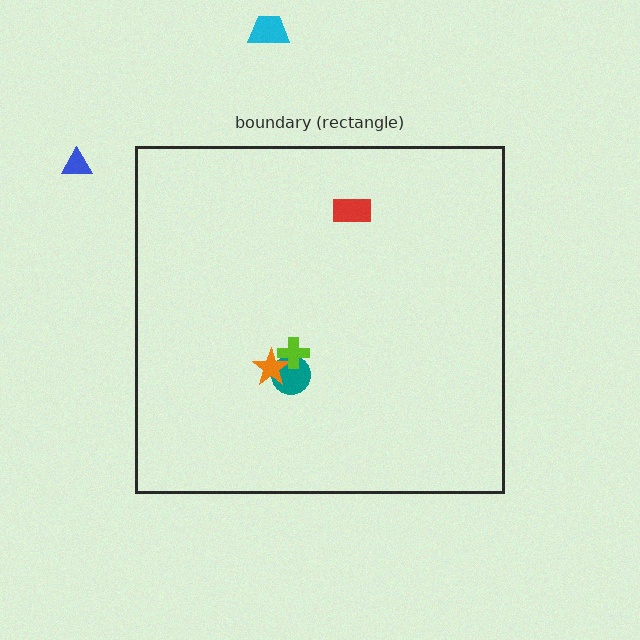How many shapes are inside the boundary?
4 inside, 2 outside.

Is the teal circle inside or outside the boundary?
Inside.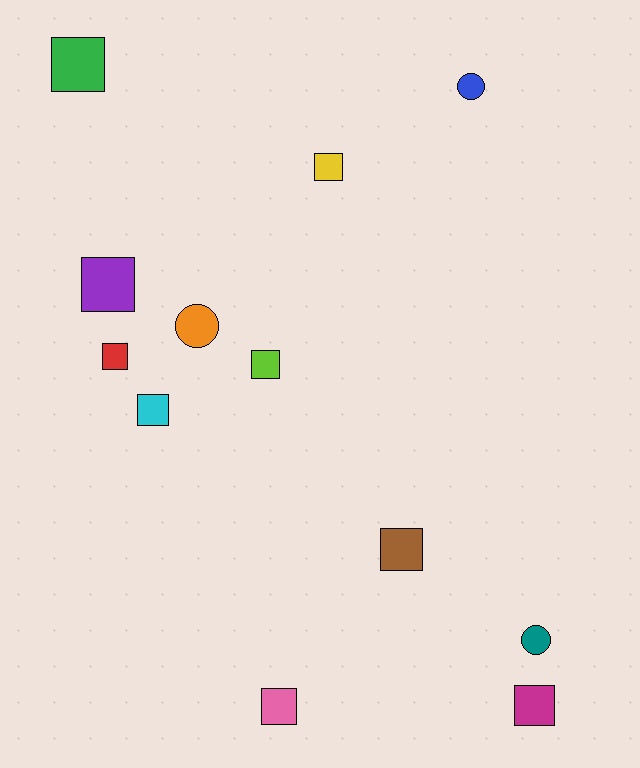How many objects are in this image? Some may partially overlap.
There are 12 objects.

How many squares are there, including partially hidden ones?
There are 9 squares.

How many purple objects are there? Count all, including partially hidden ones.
There is 1 purple object.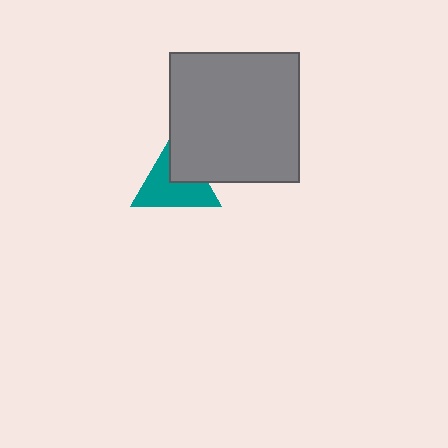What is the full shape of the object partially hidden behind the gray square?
The partially hidden object is a teal triangle.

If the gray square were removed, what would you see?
You would see the complete teal triangle.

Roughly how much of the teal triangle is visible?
Most of it is visible (roughly 66%).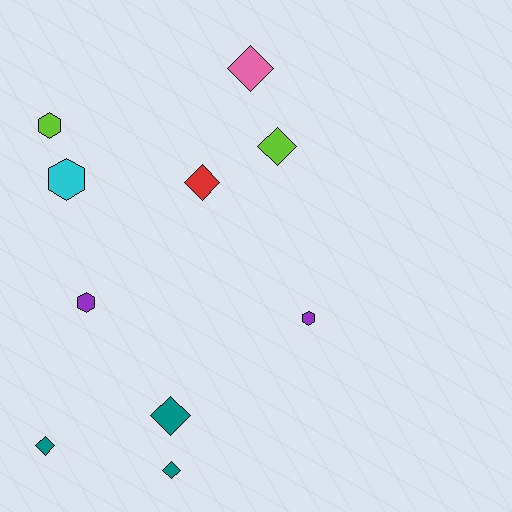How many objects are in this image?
There are 10 objects.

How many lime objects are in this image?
There are 2 lime objects.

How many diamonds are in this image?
There are 6 diamonds.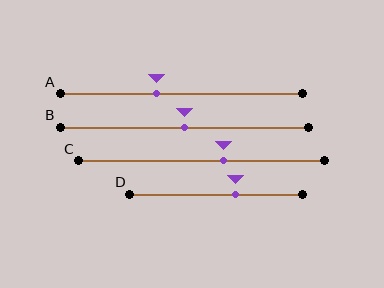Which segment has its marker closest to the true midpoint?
Segment B has its marker closest to the true midpoint.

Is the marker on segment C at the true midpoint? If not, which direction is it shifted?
No, the marker on segment C is shifted to the right by about 9% of the segment length.